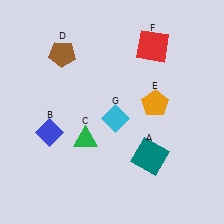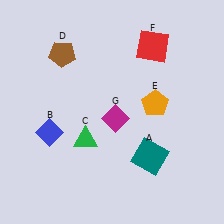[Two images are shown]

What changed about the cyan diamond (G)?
In Image 1, G is cyan. In Image 2, it changed to magenta.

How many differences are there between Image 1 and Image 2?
There is 1 difference between the two images.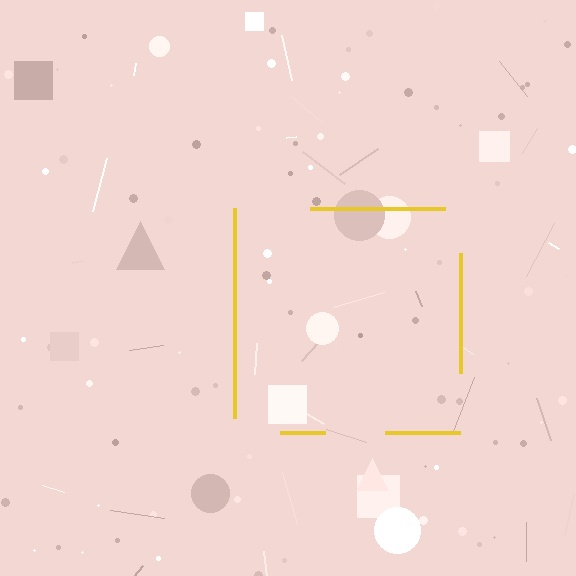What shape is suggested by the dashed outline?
The dashed outline suggests a square.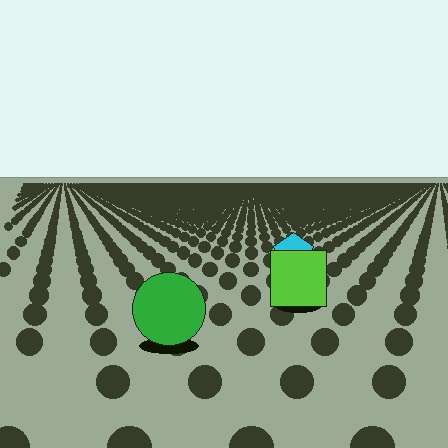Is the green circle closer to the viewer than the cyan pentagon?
Yes. The green circle is closer — you can tell from the texture gradient: the ground texture is coarser near it.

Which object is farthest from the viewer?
The cyan pentagon is farthest from the viewer. It appears smaller and the ground texture around it is denser.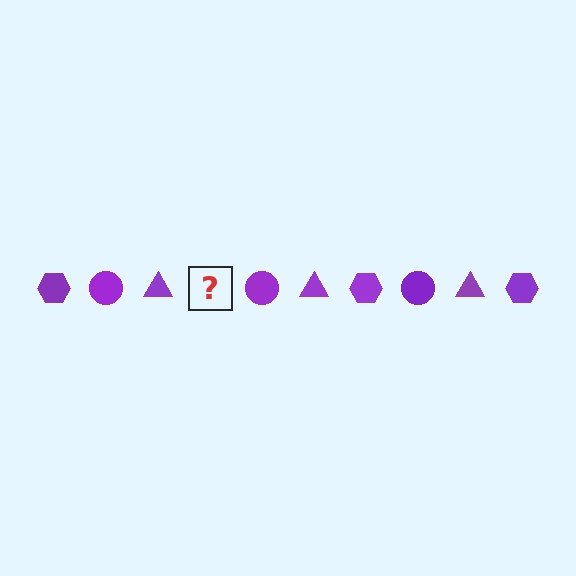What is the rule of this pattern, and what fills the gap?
The rule is that the pattern cycles through hexagon, circle, triangle shapes in purple. The gap should be filled with a purple hexagon.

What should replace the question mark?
The question mark should be replaced with a purple hexagon.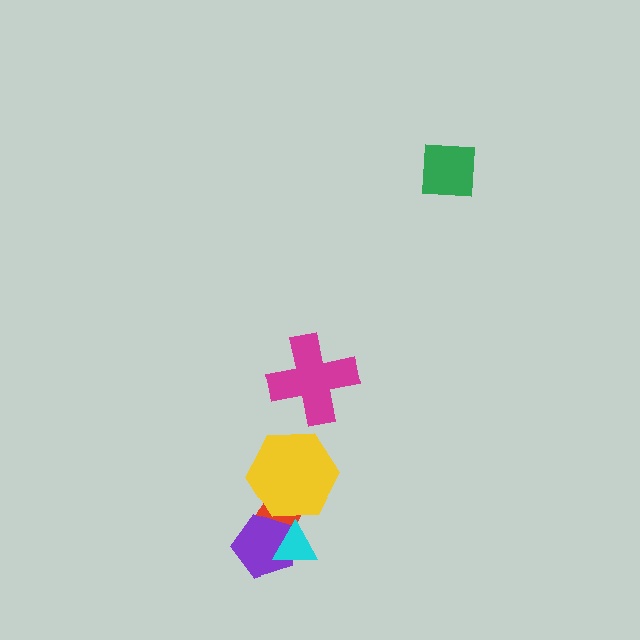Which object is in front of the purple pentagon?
The cyan triangle is in front of the purple pentagon.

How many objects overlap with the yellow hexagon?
1 object overlaps with the yellow hexagon.